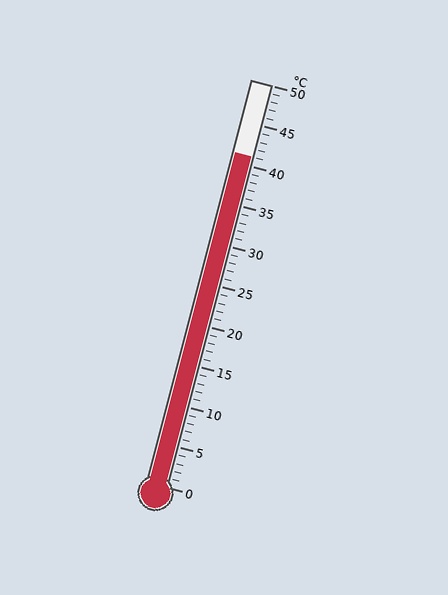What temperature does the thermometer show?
The thermometer shows approximately 41°C.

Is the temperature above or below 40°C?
The temperature is above 40°C.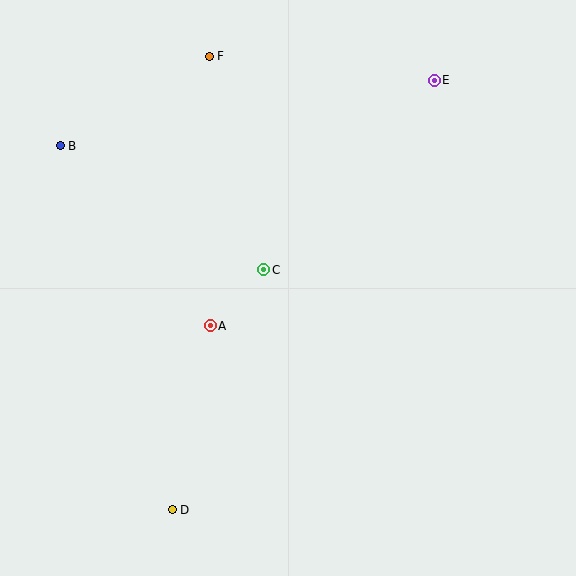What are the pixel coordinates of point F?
Point F is at (209, 56).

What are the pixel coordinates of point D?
Point D is at (172, 510).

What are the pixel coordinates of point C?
Point C is at (264, 270).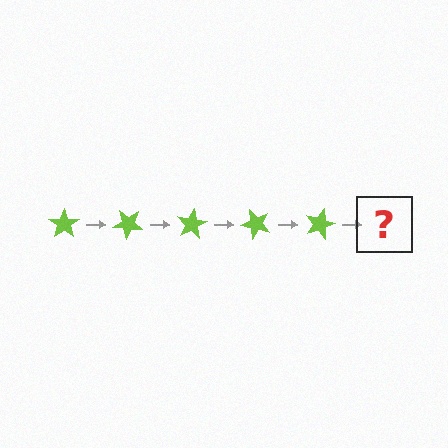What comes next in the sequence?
The next element should be a lime star rotated 200 degrees.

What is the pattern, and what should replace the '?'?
The pattern is that the star rotates 40 degrees each step. The '?' should be a lime star rotated 200 degrees.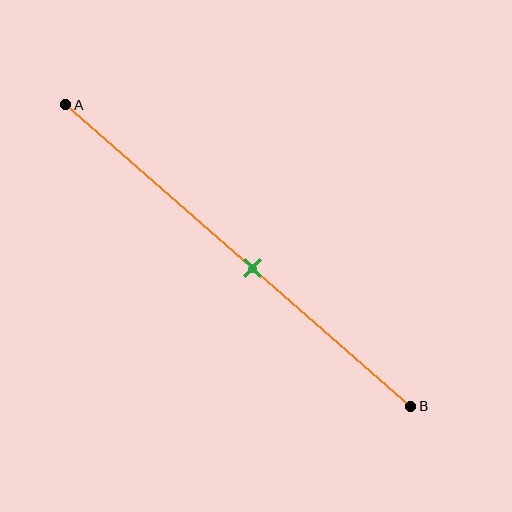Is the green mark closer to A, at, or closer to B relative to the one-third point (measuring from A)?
The green mark is closer to point B than the one-third point of segment AB.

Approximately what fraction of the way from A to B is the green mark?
The green mark is approximately 55% of the way from A to B.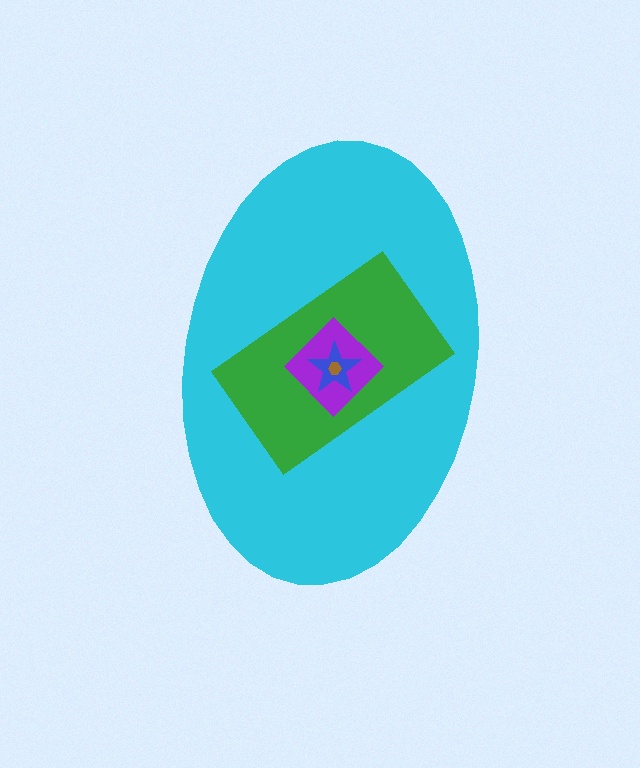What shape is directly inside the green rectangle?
The purple diamond.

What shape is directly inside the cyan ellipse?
The green rectangle.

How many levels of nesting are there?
5.